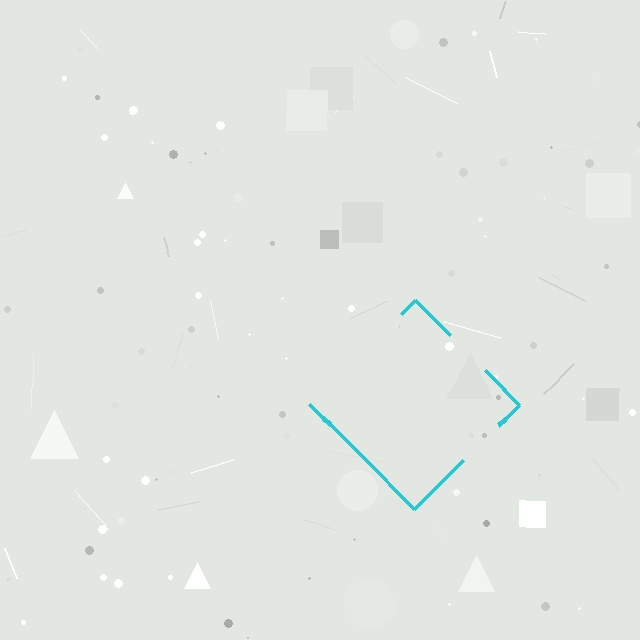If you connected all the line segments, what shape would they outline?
They would outline a diamond.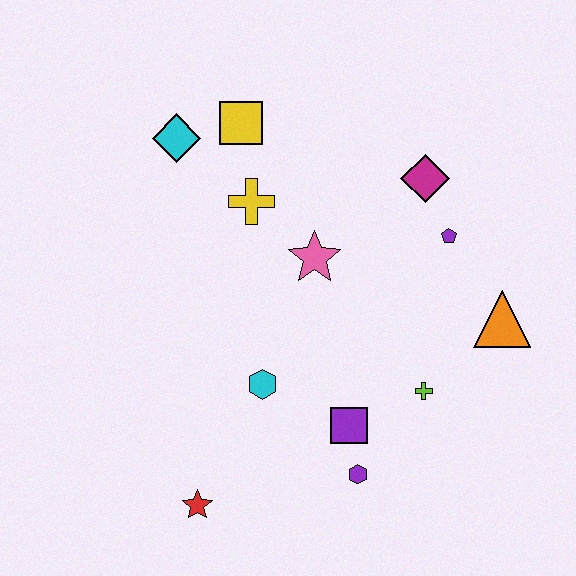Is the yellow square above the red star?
Yes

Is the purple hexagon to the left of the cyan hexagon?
No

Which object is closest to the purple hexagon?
The purple square is closest to the purple hexagon.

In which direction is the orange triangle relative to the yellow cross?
The orange triangle is to the right of the yellow cross.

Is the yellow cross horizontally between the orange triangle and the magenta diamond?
No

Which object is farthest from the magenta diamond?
The red star is farthest from the magenta diamond.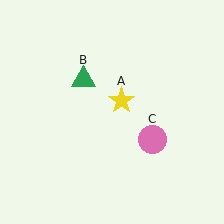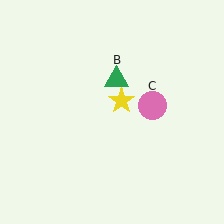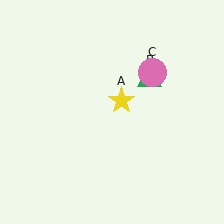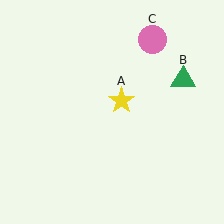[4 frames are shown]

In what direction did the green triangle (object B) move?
The green triangle (object B) moved right.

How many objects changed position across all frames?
2 objects changed position: green triangle (object B), pink circle (object C).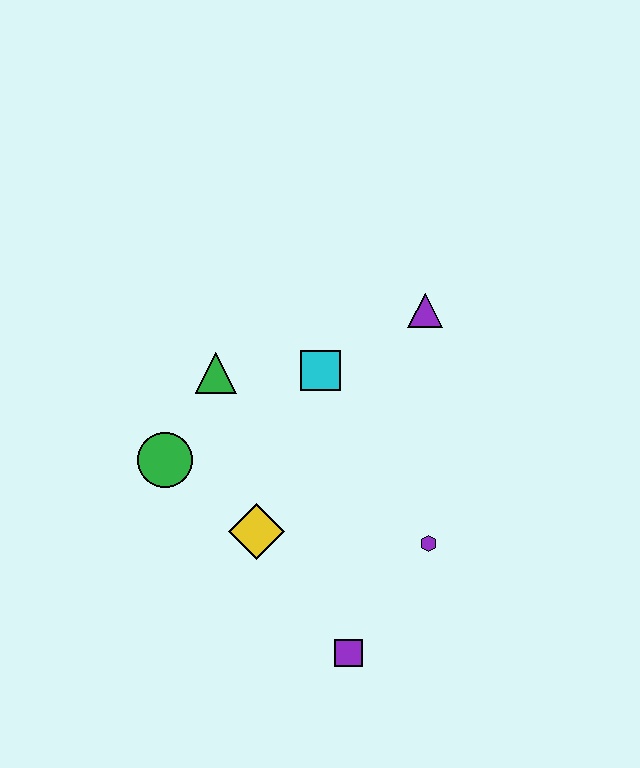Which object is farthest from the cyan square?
The purple square is farthest from the cyan square.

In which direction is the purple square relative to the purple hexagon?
The purple square is below the purple hexagon.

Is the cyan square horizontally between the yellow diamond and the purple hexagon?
Yes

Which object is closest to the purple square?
The purple hexagon is closest to the purple square.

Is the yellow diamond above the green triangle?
No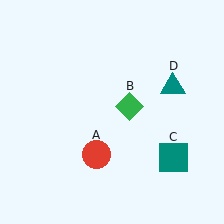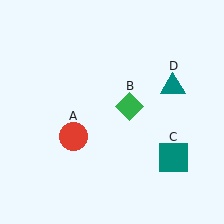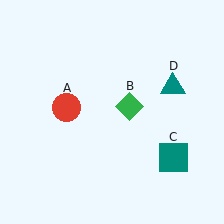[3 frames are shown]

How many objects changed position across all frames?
1 object changed position: red circle (object A).